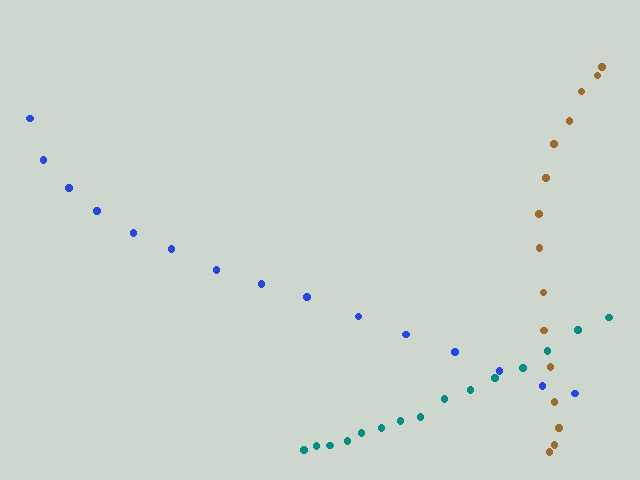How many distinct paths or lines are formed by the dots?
There are 3 distinct paths.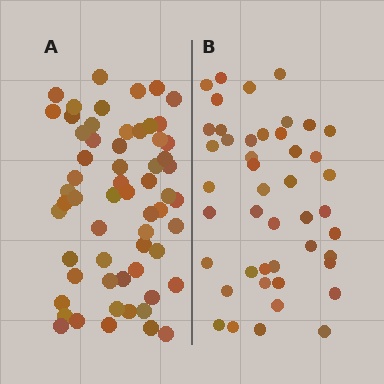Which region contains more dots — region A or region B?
Region A (the left region) has more dots.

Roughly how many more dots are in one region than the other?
Region A has approximately 15 more dots than region B.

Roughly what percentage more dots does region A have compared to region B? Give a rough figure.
About 35% more.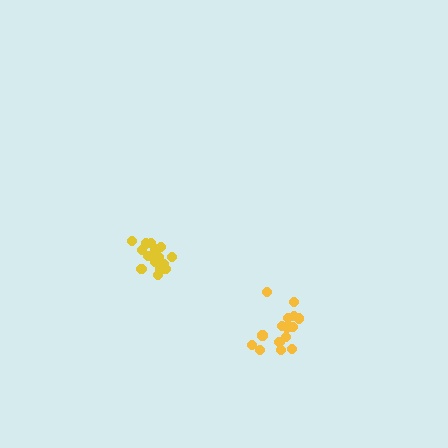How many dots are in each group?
Group 1: 18 dots, Group 2: 17 dots (35 total).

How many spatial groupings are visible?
There are 2 spatial groupings.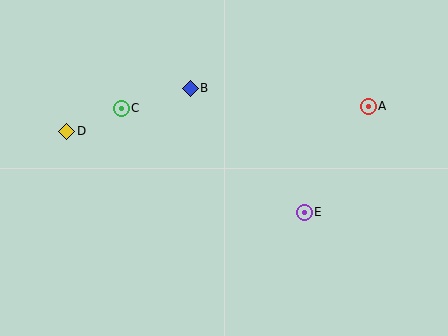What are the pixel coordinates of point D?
Point D is at (67, 131).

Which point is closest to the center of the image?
Point B at (190, 88) is closest to the center.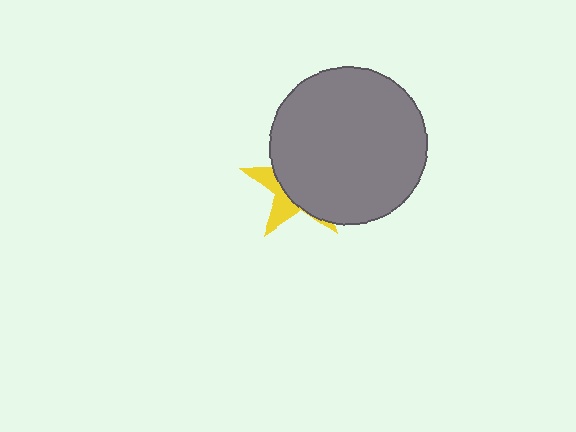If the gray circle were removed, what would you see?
You would see the complete yellow star.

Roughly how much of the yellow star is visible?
A small part of it is visible (roughly 30%).